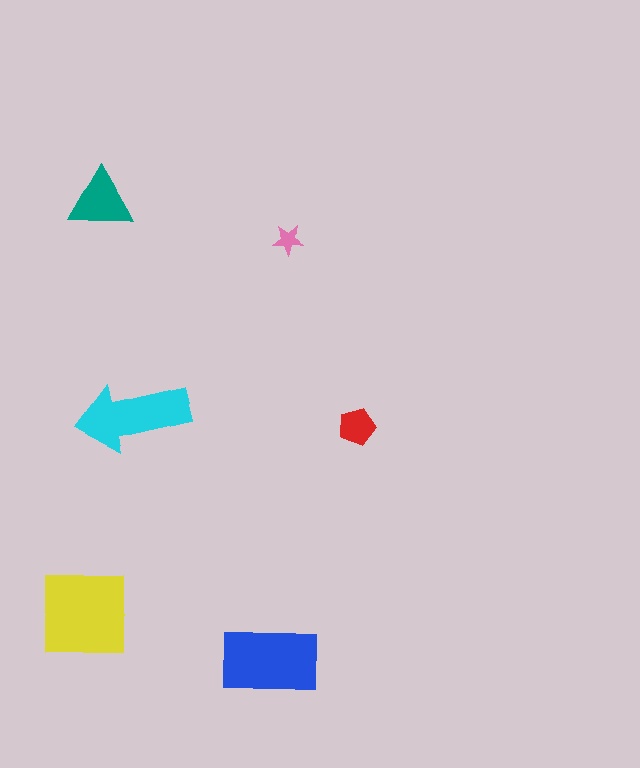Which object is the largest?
The yellow square.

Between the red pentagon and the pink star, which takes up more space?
The red pentagon.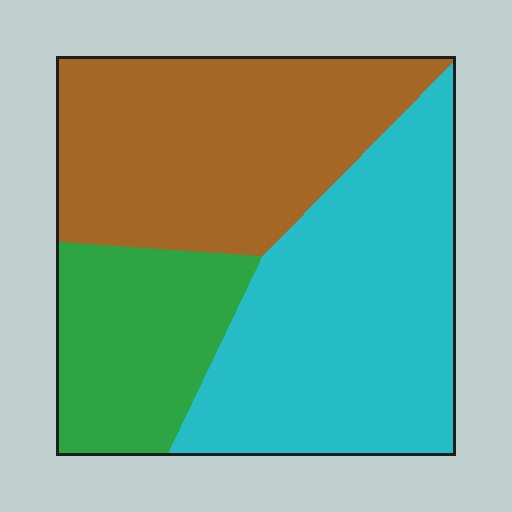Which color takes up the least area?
Green, at roughly 20%.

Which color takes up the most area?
Cyan, at roughly 40%.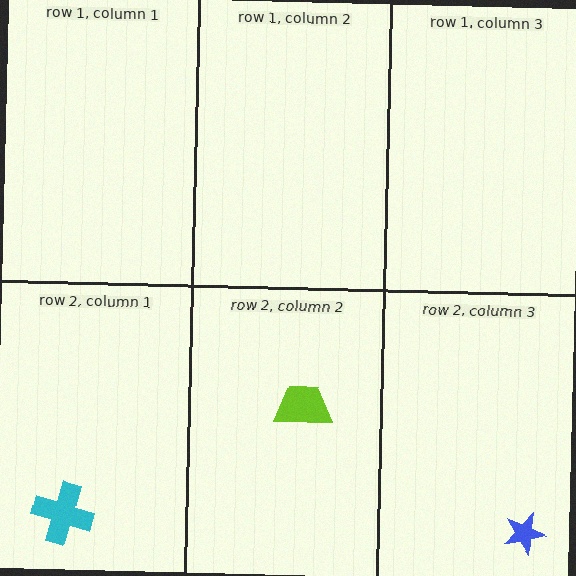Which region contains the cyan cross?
The row 2, column 1 region.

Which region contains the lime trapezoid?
The row 2, column 2 region.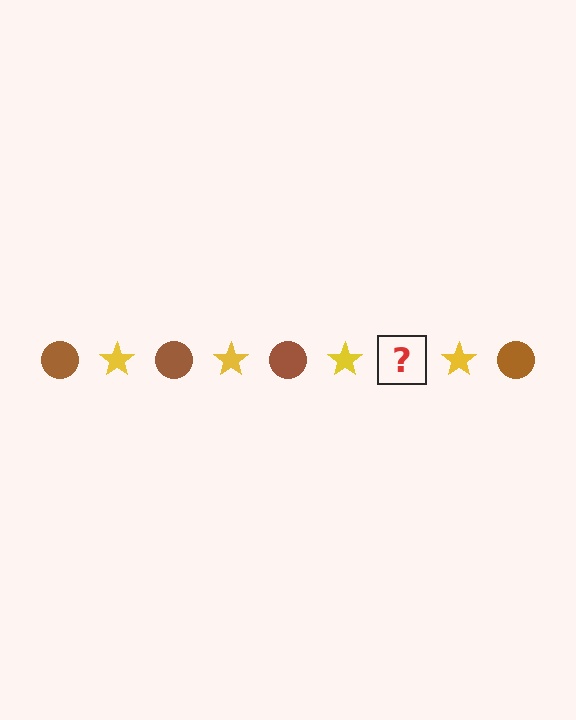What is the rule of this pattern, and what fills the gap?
The rule is that the pattern alternates between brown circle and yellow star. The gap should be filled with a brown circle.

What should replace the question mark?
The question mark should be replaced with a brown circle.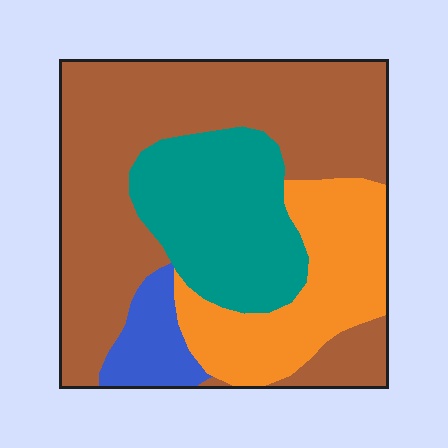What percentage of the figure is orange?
Orange covers 21% of the figure.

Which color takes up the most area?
Brown, at roughly 50%.